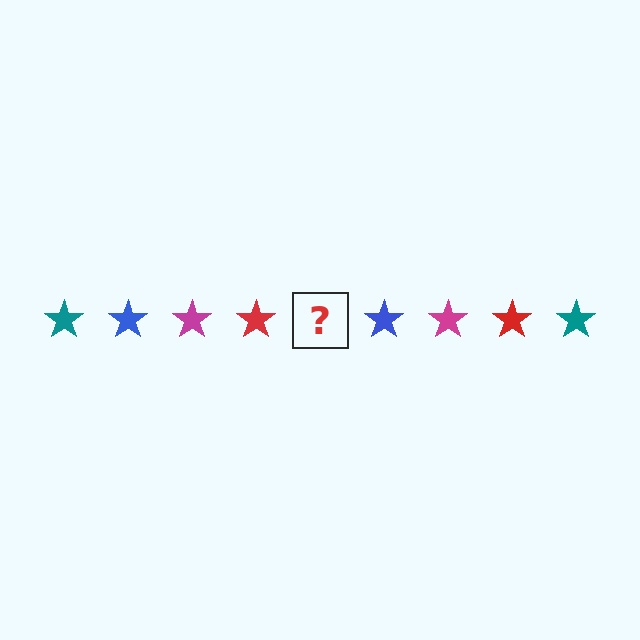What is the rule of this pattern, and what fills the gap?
The rule is that the pattern cycles through teal, blue, magenta, red stars. The gap should be filled with a teal star.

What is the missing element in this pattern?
The missing element is a teal star.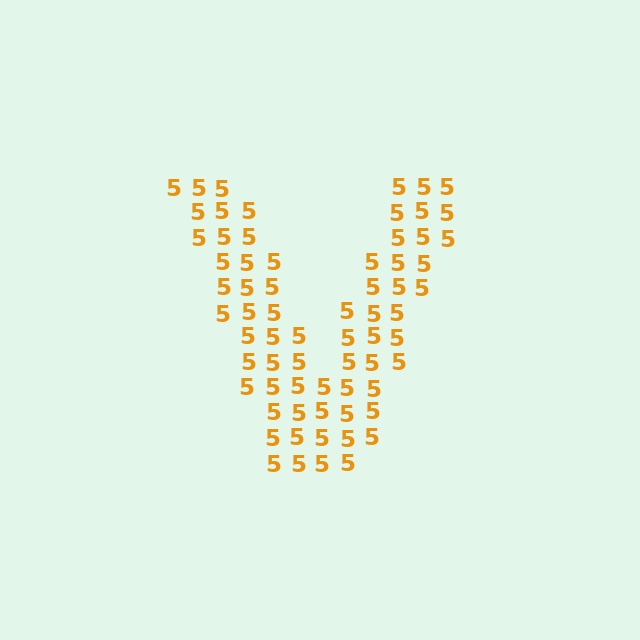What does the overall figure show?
The overall figure shows the letter V.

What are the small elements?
The small elements are digit 5's.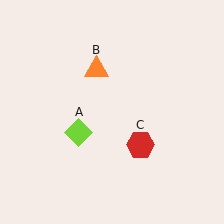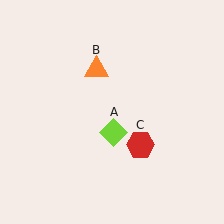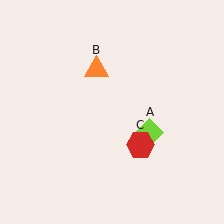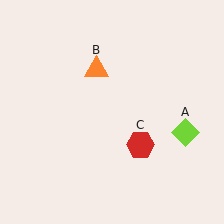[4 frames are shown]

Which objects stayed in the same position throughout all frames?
Orange triangle (object B) and red hexagon (object C) remained stationary.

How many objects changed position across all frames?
1 object changed position: lime diamond (object A).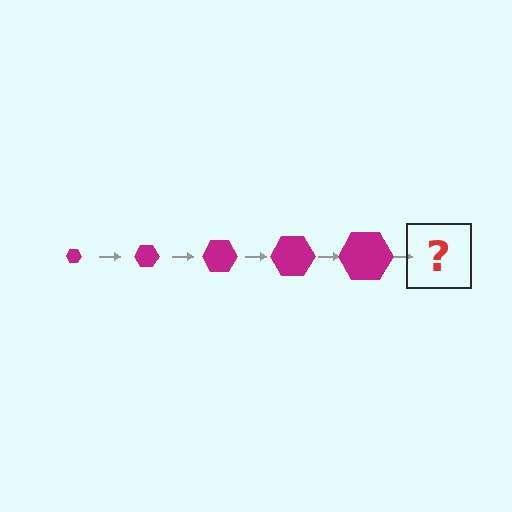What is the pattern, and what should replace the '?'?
The pattern is that the hexagon gets progressively larger each step. The '?' should be a magenta hexagon, larger than the previous one.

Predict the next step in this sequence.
The next step is a magenta hexagon, larger than the previous one.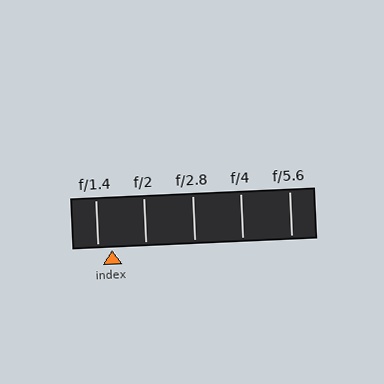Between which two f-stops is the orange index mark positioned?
The index mark is between f/1.4 and f/2.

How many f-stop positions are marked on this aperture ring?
There are 5 f-stop positions marked.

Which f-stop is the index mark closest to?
The index mark is closest to f/1.4.